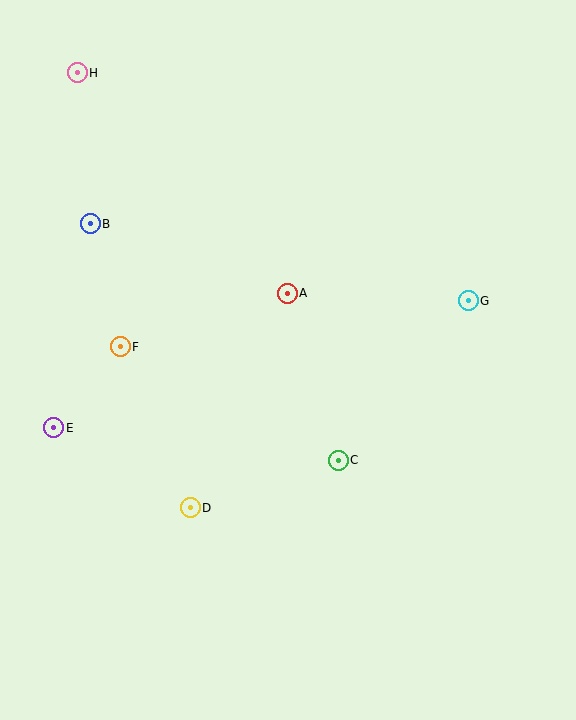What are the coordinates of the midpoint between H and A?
The midpoint between H and A is at (182, 183).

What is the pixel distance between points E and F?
The distance between E and F is 105 pixels.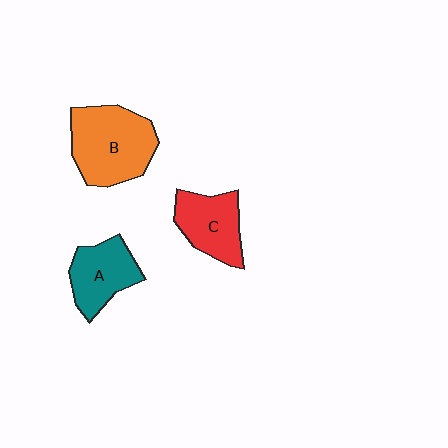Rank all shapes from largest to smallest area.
From largest to smallest: B (orange), C (red), A (teal).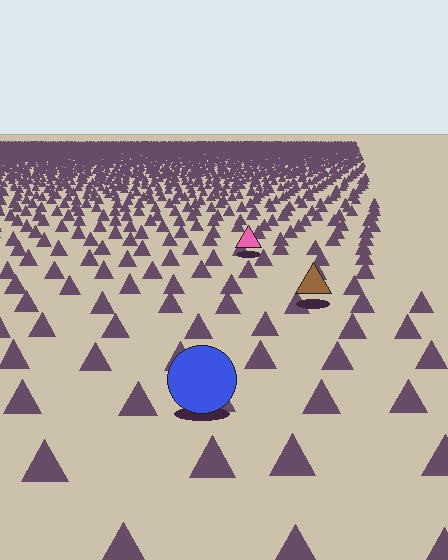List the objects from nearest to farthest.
From nearest to farthest: the blue circle, the brown triangle, the pink triangle.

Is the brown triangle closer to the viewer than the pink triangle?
Yes. The brown triangle is closer — you can tell from the texture gradient: the ground texture is coarser near it.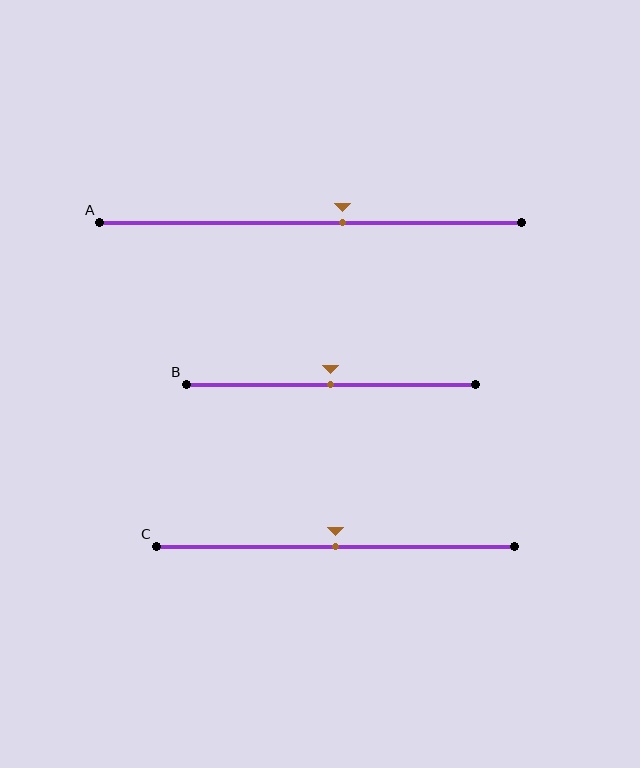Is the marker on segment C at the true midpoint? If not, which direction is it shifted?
Yes, the marker on segment C is at the true midpoint.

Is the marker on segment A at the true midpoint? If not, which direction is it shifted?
No, the marker on segment A is shifted to the right by about 8% of the segment length.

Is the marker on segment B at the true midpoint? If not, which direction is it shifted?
Yes, the marker on segment B is at the true midpoint.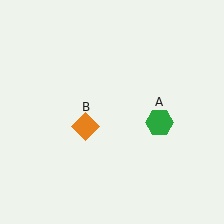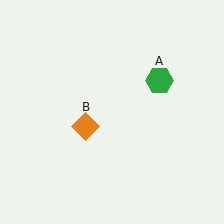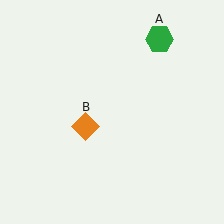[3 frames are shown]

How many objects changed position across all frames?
1 object changed position: green hexagon (object A).